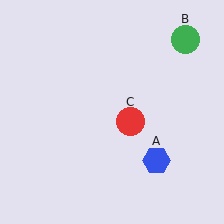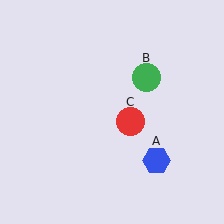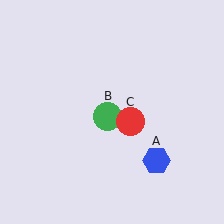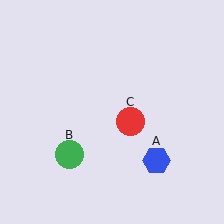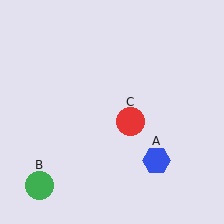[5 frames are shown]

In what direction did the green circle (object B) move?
The green circle (object B) moved down and to the left.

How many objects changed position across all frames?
1 object changed position: green circle (object B).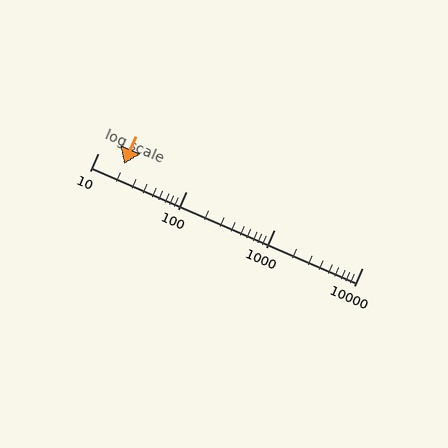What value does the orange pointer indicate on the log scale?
The pointer indicates approximately 20.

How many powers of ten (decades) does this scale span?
The scale spans 3 decades, from 10 to 10000.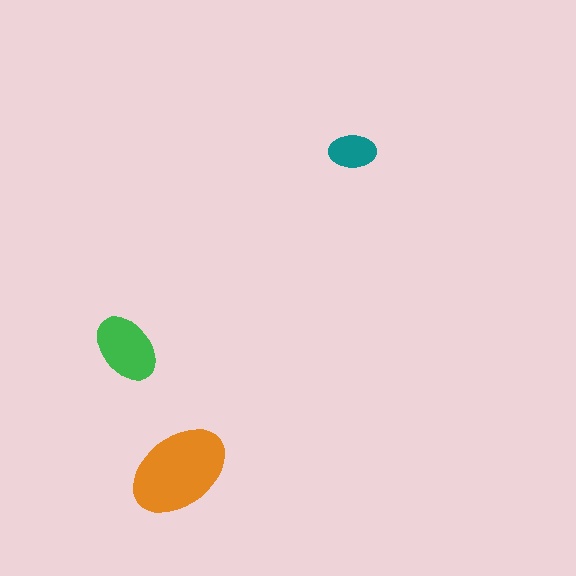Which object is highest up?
The teal ellipse is topmost.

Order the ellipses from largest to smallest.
the orange one, the green one, the teal one.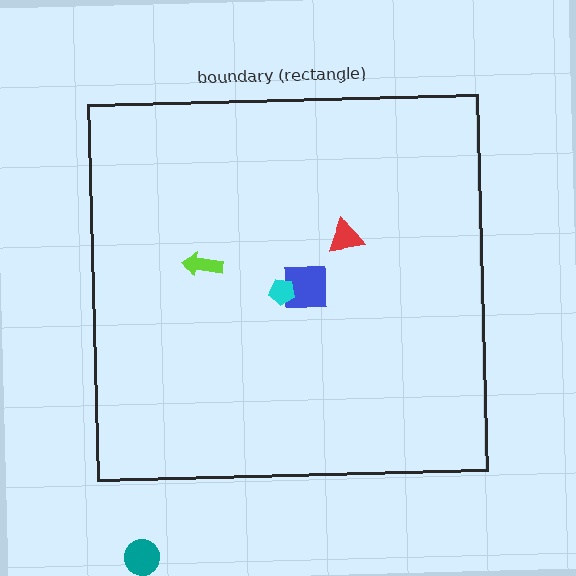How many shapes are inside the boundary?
4 inside, 1 outside.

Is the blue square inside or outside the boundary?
Inside.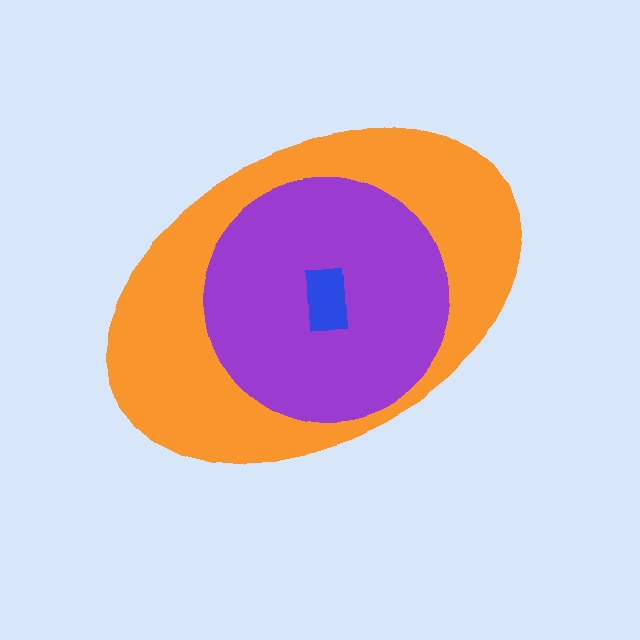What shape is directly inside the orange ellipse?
The purple circle.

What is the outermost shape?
The orange ellipse.